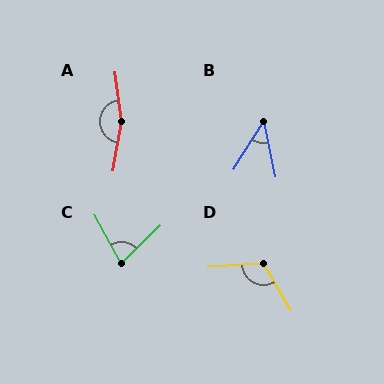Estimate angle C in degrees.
Approximately 75 degrees.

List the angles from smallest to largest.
B (44°), C (75°), D (117°), A (163°).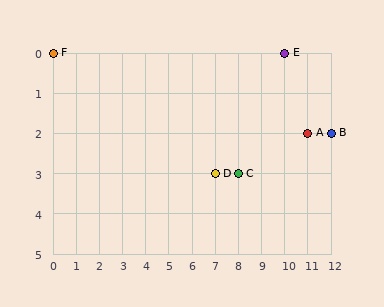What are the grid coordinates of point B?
Point B is at grid coordinates (12, 2).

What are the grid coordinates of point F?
Point F is at grid coordinates (0, 0).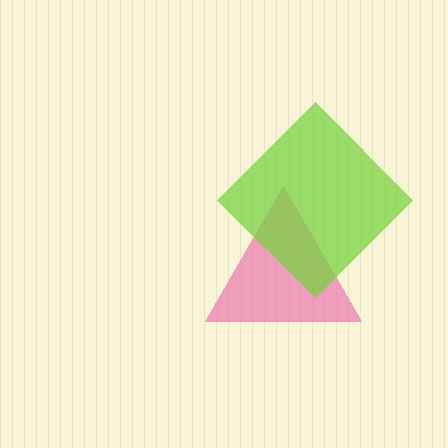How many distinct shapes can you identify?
There are 2 distinct shapes: a pink triangle, a lime diamond.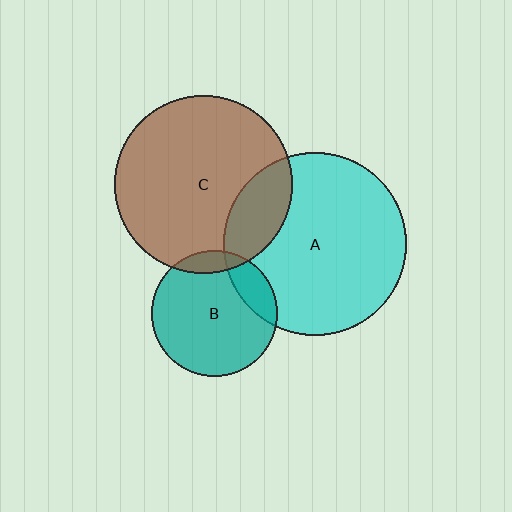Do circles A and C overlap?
Yes.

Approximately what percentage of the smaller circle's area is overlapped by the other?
Approximately 20%.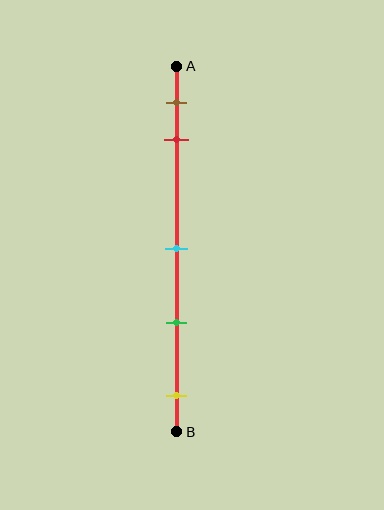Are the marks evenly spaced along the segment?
No, the marks are not evenly spaced.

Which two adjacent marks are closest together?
The brown and red marks are the closest adjacent pair.